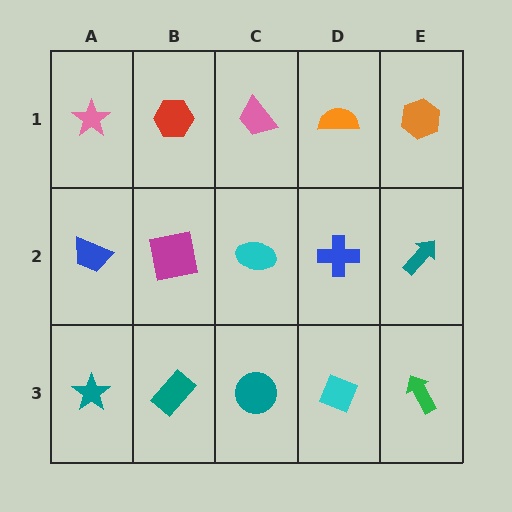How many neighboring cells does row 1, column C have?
3.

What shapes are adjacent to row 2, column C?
A pink trapezoid (row 1, column C), a teal circle (row 3, column C), a magenta square (row 2, column B), a blue cross (row 2, column D).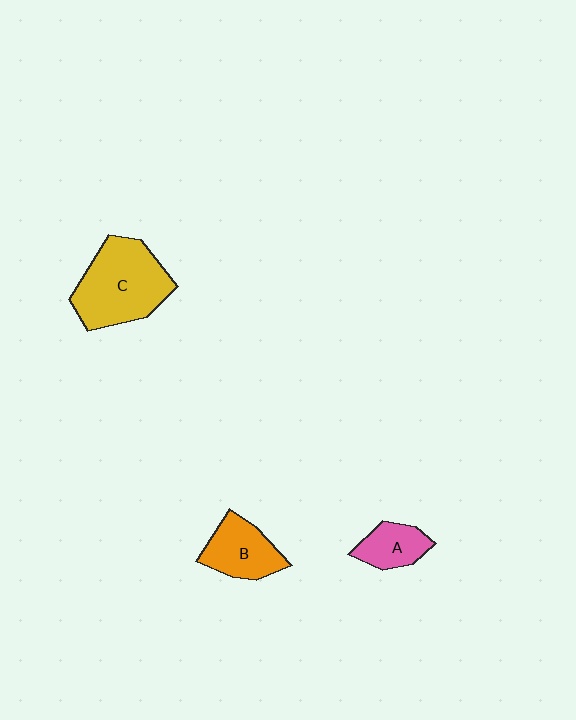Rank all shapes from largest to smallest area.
From largest to smallest: C (yellow), B (orange), A (pink).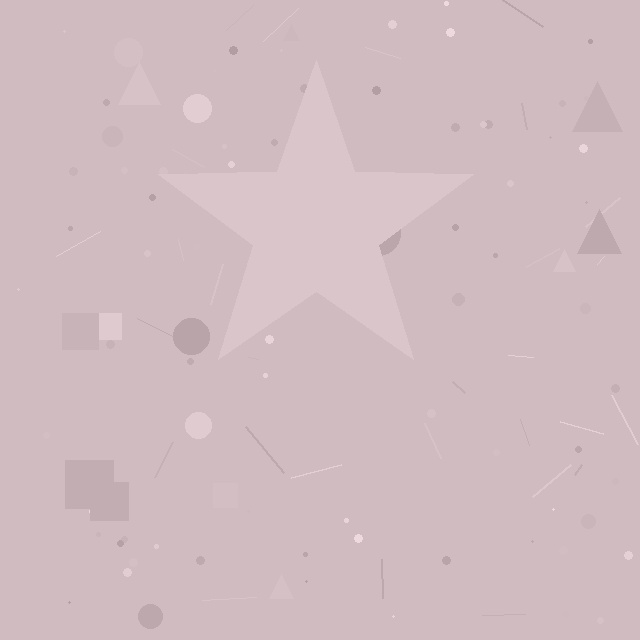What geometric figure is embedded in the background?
A star is embedded in the background.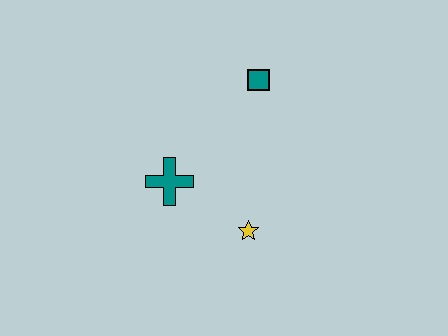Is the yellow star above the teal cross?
No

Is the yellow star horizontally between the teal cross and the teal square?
Yes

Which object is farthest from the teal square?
The yellow star is farthest from the teal square.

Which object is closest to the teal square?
The teal cross is closest to the teal square.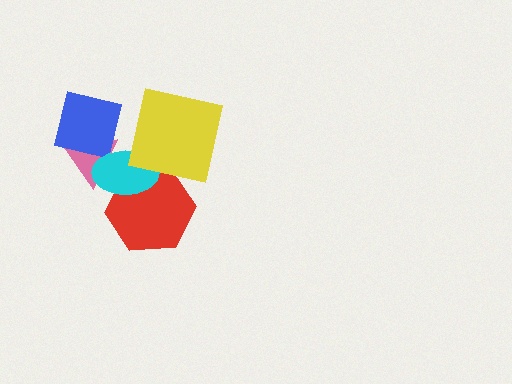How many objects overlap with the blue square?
1 object overlaps with the blue square.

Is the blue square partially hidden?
No, no other shape covers it.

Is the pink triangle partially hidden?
Yes, it is partially covered by another shape.